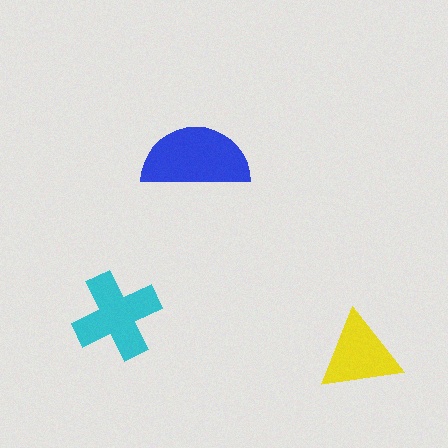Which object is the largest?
The blue semicircle.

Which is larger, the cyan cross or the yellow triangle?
The cyan cross.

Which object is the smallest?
The yellow triangle.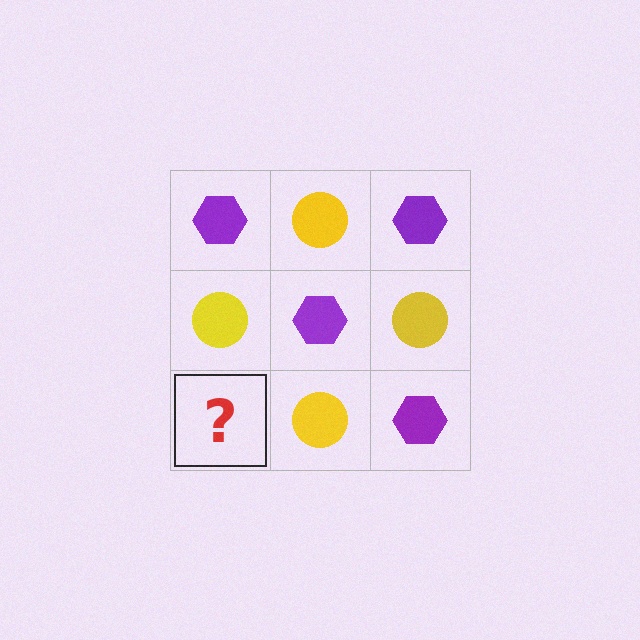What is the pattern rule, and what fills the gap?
The rule is that it alternates purple hexagon and yellow circle in a checkerboard pattern. The gap should be filled with a purple hexagon.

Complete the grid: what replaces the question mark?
The question mark should be replaced with a purple hexagon.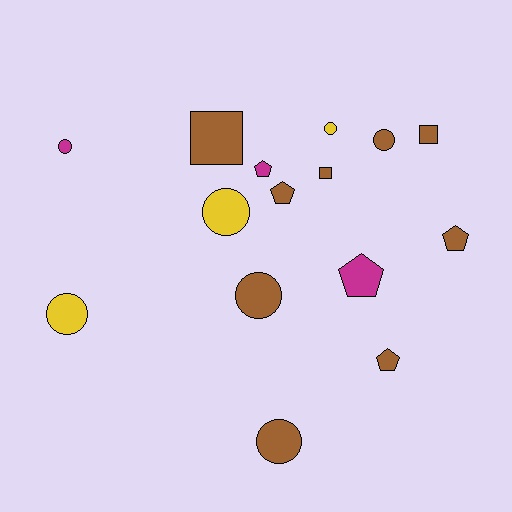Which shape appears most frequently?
Circle, with 7 objects.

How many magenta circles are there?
There is 1 magenta circle.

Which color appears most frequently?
Brown, with 9 objects.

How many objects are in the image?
There are 15 objects.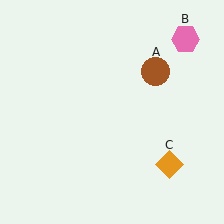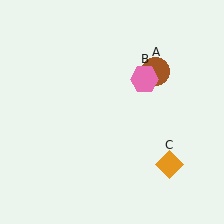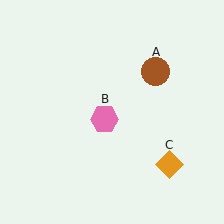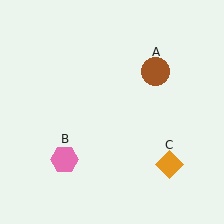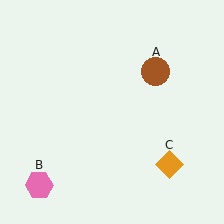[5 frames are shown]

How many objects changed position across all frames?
1 object changed position: pink hexagon (object B).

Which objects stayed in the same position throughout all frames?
Brown circle (object A) and orange diamond (object C) remained stationary.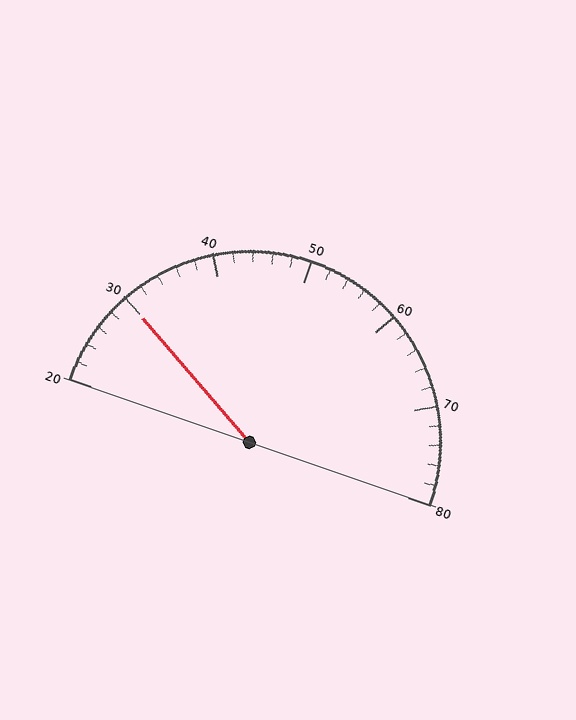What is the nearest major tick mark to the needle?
The nearest major tick mark is 30.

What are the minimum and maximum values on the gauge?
The gauge ranges from 20 to 80.